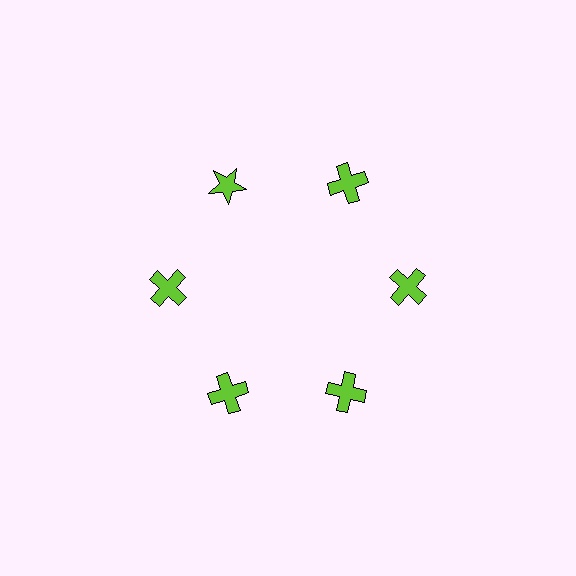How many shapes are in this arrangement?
There are 6 shapes arranged in a ring pattern.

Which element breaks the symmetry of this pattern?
The lime star at roughly the 11 o'clock position breaks the symmetry. All other shapes are lime crosses.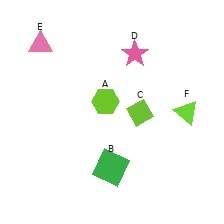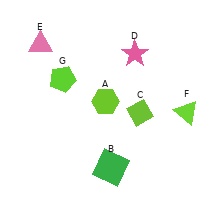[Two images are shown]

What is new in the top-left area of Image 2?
A lime pentagon (G) was added in the top-left area of Image 2.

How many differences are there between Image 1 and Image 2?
There is 1 difference between the two images.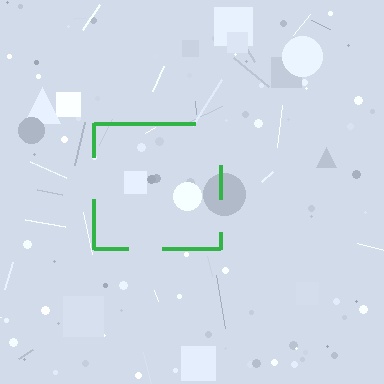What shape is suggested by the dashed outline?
The dashed outline suggests a square.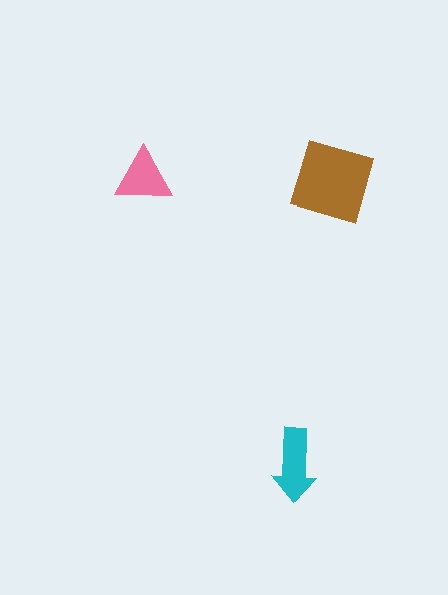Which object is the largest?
The brown diamond.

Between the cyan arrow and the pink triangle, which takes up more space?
The cyan arrow.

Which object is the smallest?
The pink triangle.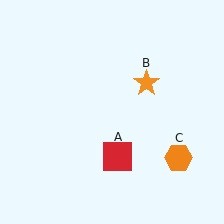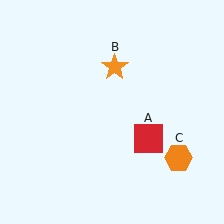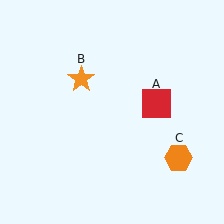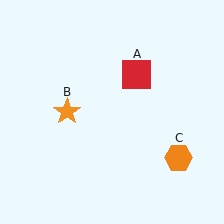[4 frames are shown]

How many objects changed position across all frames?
2 objects changed position: red square (object A), orange star (object B).